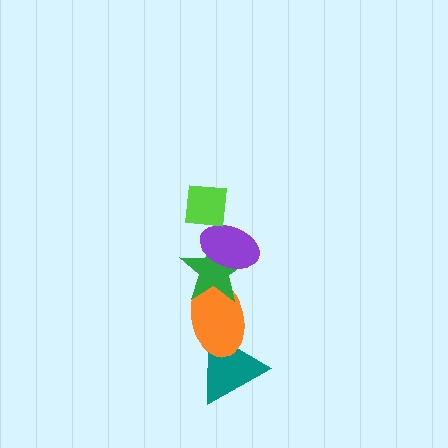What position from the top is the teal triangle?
The teal triangle is 5th from the top.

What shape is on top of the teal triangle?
The orange ellipse is on top of the teal triangle.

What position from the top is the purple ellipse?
The purple ellipse is 2nd from the top.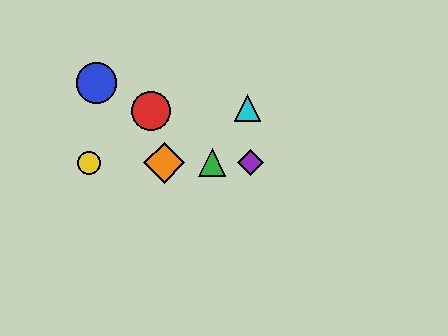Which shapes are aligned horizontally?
The green triangle, the yellow circle, the purple diamond, the orange diamond are aligned horizontally.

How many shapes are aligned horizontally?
4 shapes (the green triangle, the yellow circle, the purple diamond, the orange diamond) are aligned horizontally.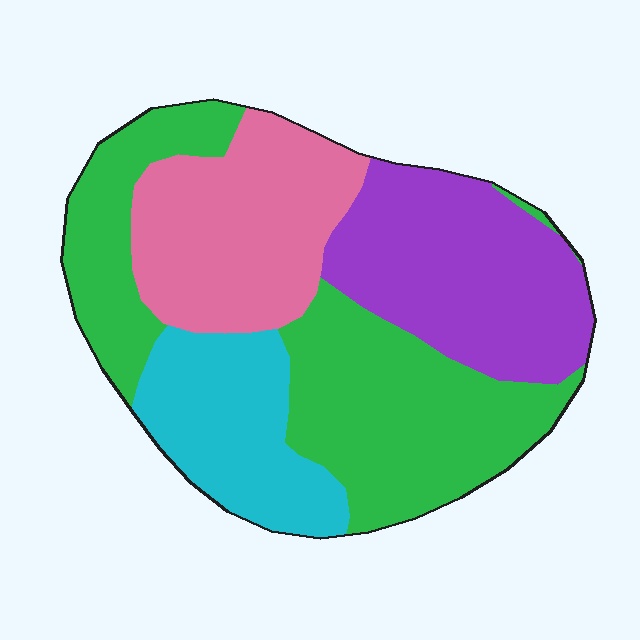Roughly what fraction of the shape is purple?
Purple takes up less than a quarter of the shape.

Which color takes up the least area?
Cyan, at roughly 15%.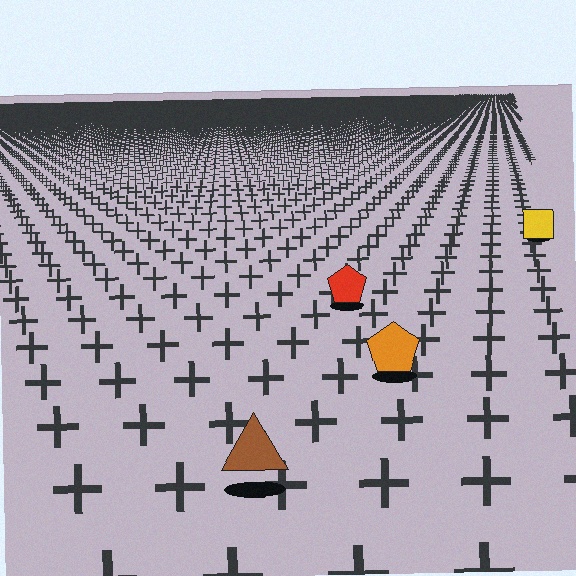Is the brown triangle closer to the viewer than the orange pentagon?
Yes. The brown triangle is closer — you can tell from the texture gradient: the ground texture is coarser near it.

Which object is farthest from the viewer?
The yellow square is farthest from the viewer. It appears smaller and the ground texture around it is denser.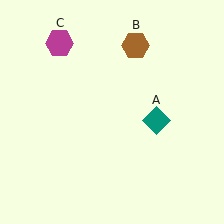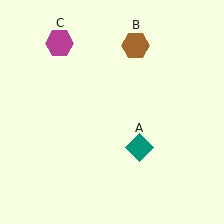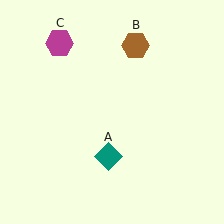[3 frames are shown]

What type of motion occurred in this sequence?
The teal diamond (object A) rotated clockwise around the center of the scene.